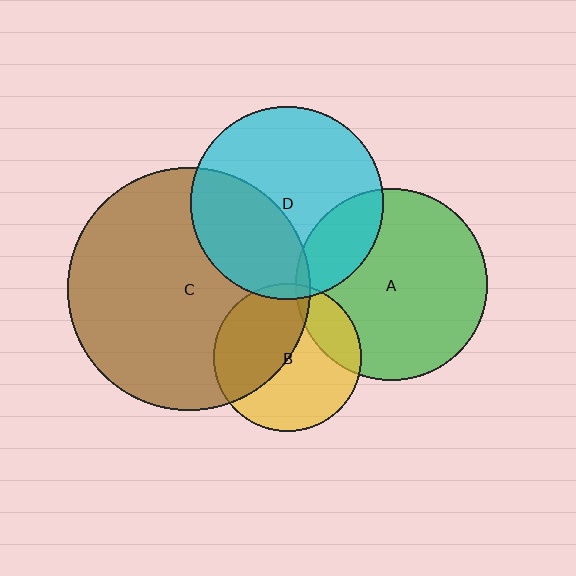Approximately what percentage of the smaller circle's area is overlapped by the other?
Approximately 20%.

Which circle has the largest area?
Circle C (brown).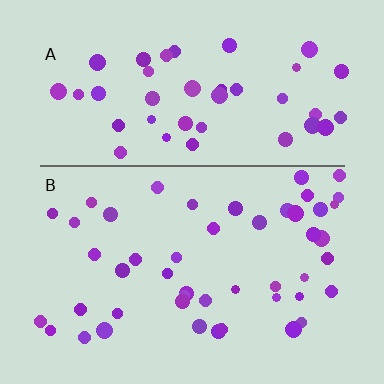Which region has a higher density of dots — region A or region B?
B (the bottom).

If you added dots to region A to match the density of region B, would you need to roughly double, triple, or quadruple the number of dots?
Approximately double.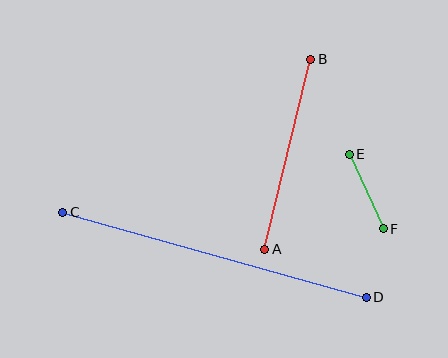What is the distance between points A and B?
The distance is approximately 195 pixels.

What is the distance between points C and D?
The distance is approximately 315 pixels.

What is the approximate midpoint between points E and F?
The midpoint is at approximately (366, 192) pixels.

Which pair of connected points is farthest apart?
Points C and D are farthest apart.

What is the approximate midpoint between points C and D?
The midpoint is at approximately (214, 255) pixels.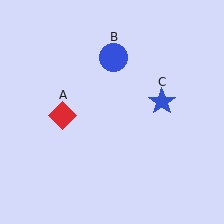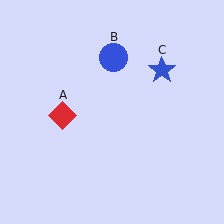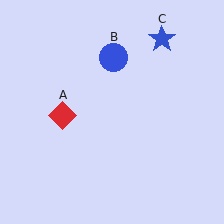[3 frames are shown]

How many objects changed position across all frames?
1 object changed position: blue star (object C).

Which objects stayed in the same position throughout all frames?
Red diamond (object A) and blue circle (object B) remained stationary.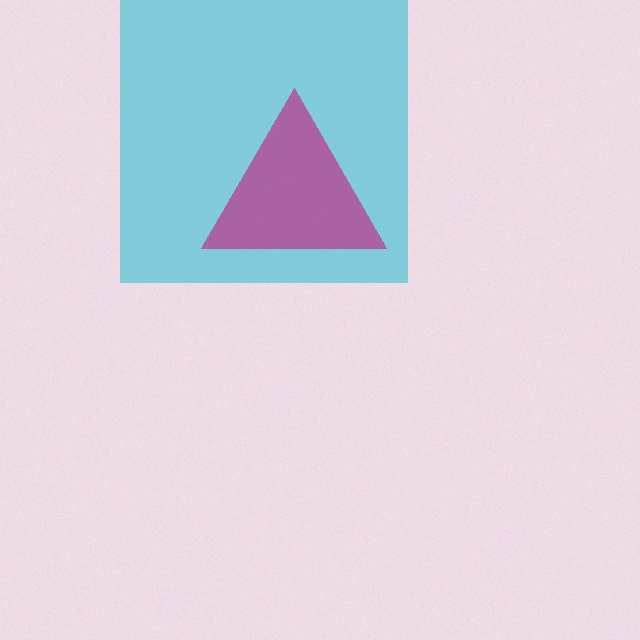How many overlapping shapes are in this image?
There are 2 overlapping shapes in the image.